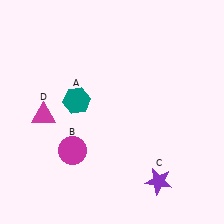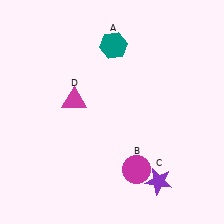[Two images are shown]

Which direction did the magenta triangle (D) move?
The magenta triangle (D) moved right.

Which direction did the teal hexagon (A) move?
The teal hexagon (A) moved up.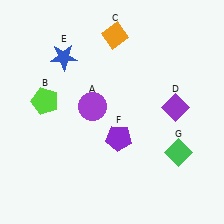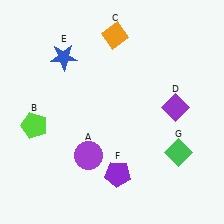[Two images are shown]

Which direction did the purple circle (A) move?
The purple circle (A) moved down.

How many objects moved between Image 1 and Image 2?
3 objects moved between the two images.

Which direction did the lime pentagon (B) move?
The lime pentagon (B) moved down.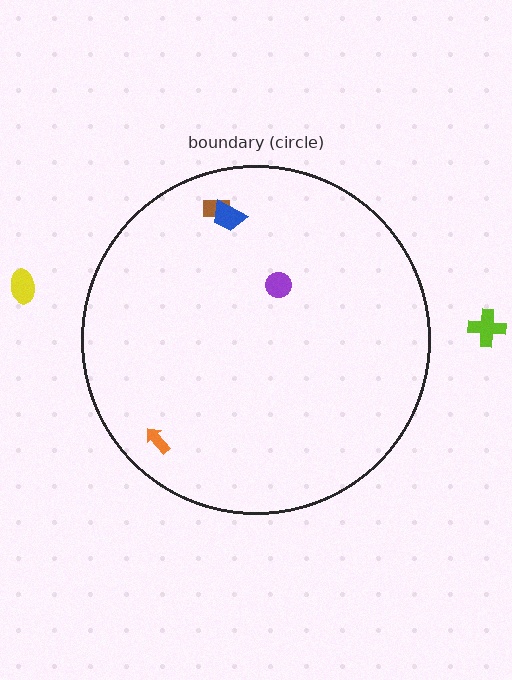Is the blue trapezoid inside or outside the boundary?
Inside.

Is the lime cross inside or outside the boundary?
Outside.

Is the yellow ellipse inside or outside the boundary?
Outside.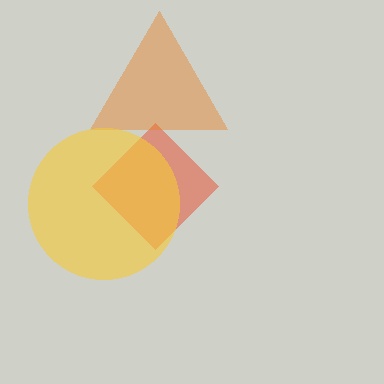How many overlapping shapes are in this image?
There are 3 overlapping shapes in the image.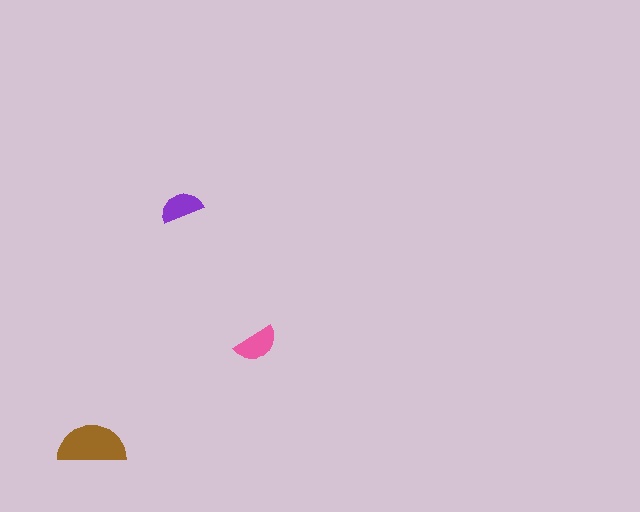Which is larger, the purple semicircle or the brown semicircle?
The brown one.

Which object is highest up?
The purple semicircle is topmost.